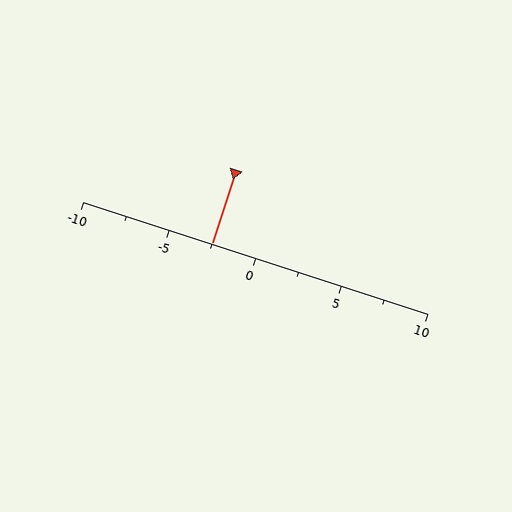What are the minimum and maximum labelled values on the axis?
The axis runs from -10 to 10.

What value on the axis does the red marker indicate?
The marker indicates approximately -2.5.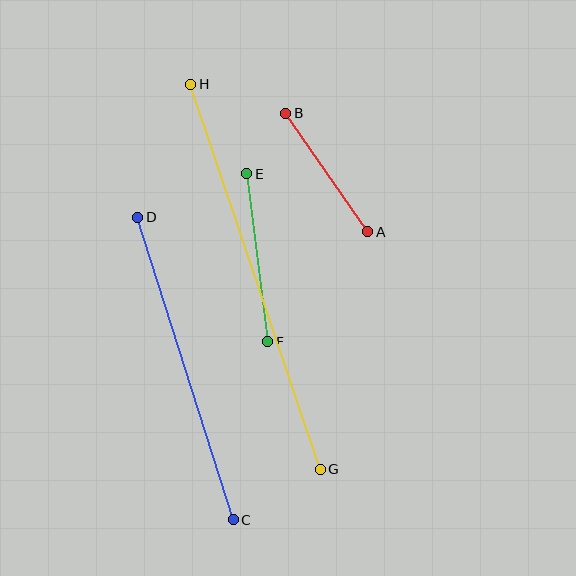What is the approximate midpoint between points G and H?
The midpoint is at approximately (255, 277) pixels.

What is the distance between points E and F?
The distance is approximately 169 pixels.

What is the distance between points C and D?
The distance is approximately 317 pixels.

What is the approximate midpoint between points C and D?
The midpoint is at approximately (186, 369) pixels.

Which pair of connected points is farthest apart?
Points G and H are farthest apart.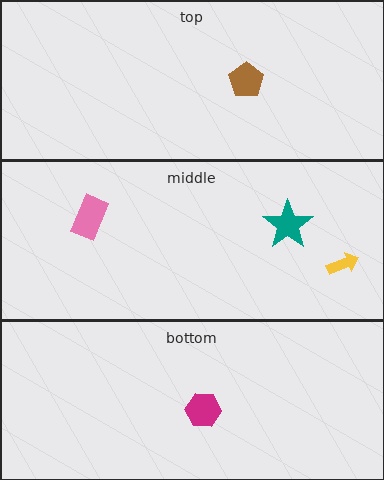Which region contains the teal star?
The middle region.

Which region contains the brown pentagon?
The top region.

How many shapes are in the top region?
1.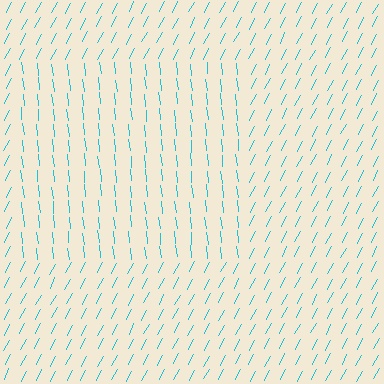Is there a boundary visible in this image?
Yes, there is a texture boundary formed by a change in line orientation.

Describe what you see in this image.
The image is filled with small cyan line segments. A rectangle region in the image has lines oriented differently from the surrounding lines, creating a visible texture boundary.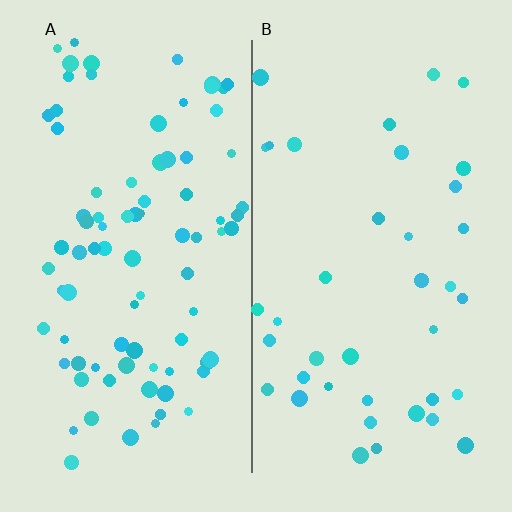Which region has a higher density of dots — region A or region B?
A (the left).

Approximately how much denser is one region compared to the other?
Approximately 2.2× — region A over region B.